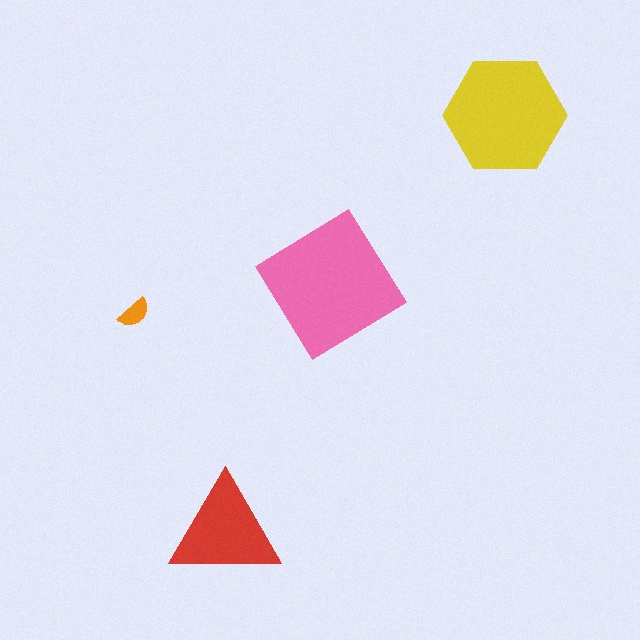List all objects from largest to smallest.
The pink diamond, the yellow hexagon, the red triangle, the orange semicircle.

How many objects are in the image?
There are 4 objects in the image.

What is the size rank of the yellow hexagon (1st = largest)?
2nd.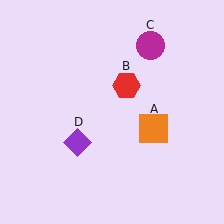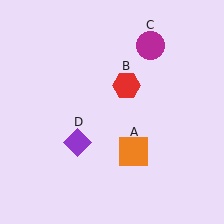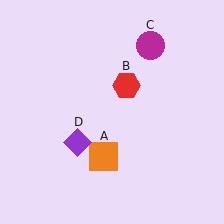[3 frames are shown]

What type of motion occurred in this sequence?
The orange square (object A) rotated clockwise around the center of the scene.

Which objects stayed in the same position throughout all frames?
Red hexagon (object B) and magenta circle (object C) and purple diamond (object D) remained stationary.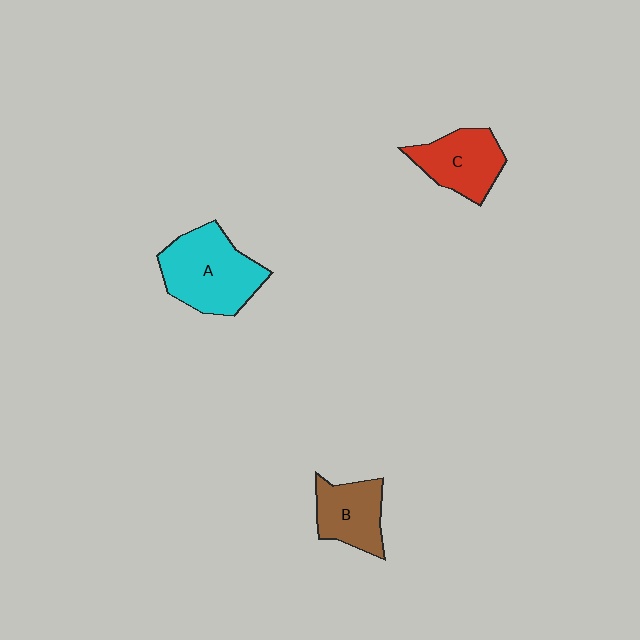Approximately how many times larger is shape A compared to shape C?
Approximately 1.4 times.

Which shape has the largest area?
Shape A (cyan).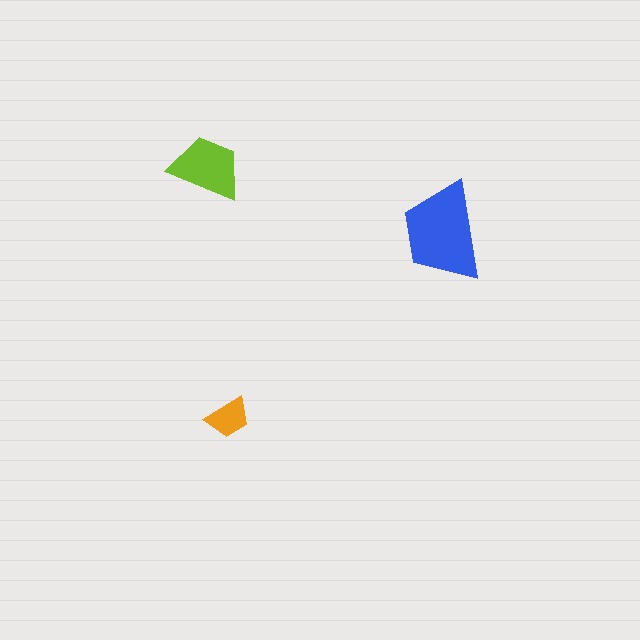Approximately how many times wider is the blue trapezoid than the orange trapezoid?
About 2 times wider.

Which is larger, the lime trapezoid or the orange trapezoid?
The lime one.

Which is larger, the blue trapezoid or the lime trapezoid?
The blue one.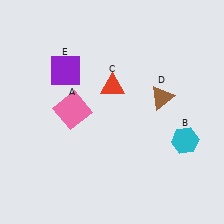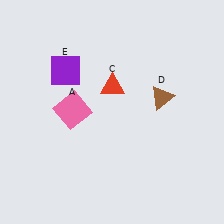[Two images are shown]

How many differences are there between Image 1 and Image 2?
There is 1 difference between the two images.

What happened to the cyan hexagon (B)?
The cyan hexagon (B) was removed in Image 2. It was in the bottom-right area of Image 1.